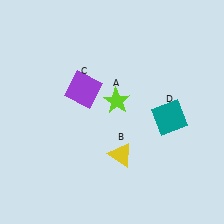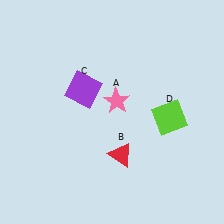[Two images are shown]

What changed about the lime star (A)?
In Image 1, A is lime. In Image 2, it changed to pink.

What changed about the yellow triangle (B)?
In Image 1, B is yellow. In Image 2, it changed to red.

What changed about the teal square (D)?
In Image 1, D is teal. In Image 2, it changed to lime.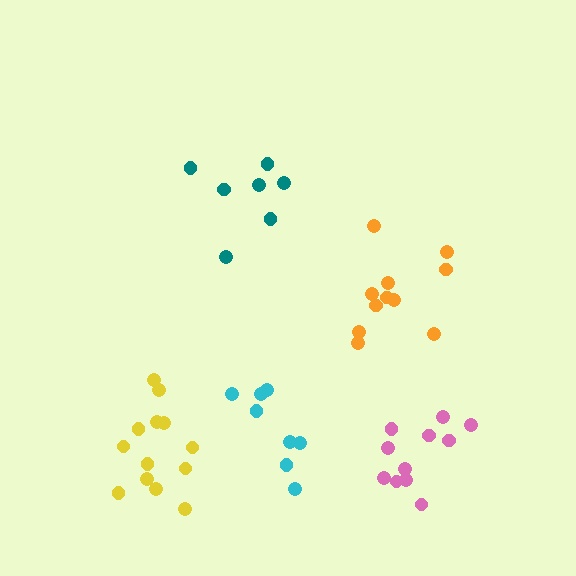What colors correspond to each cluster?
The clusters are colored: orange, teal, yellow, cyan, pink.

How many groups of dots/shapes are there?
There are 5 groups.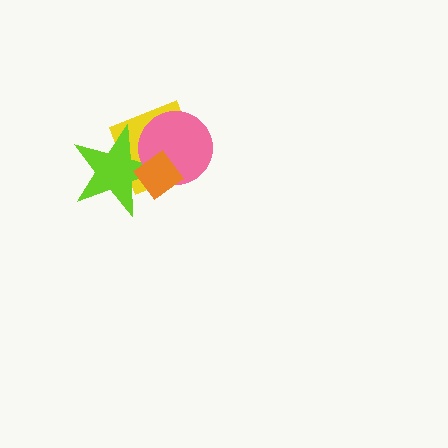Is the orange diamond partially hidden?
No, no other shape covers it.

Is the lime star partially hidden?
Yes, it is partially covered by another shape.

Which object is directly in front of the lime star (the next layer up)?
The pink circle is directly in front of the lime star.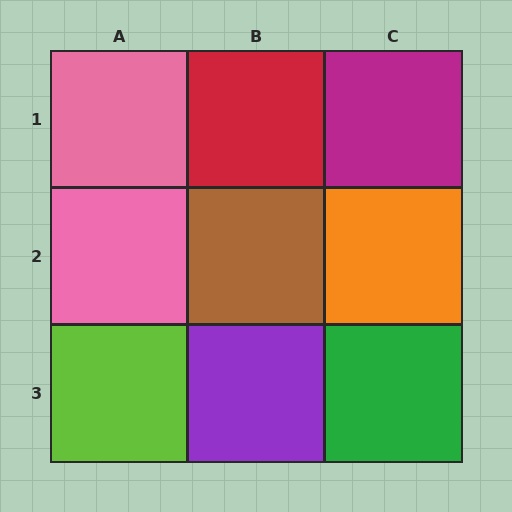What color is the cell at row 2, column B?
Brown.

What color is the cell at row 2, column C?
Orange.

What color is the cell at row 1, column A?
Pink.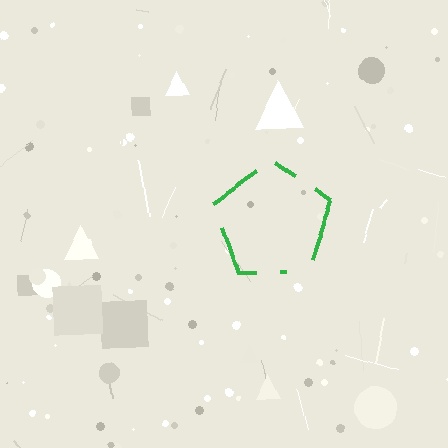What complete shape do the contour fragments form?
The contour fragments form a pentagon.